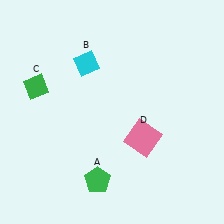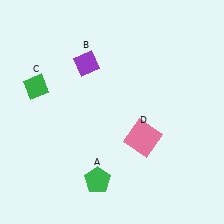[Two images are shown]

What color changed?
The diamond (B) changed from cyan in Image 1 to purple in Image 2.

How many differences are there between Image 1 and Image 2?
There is 1 difference between the two images.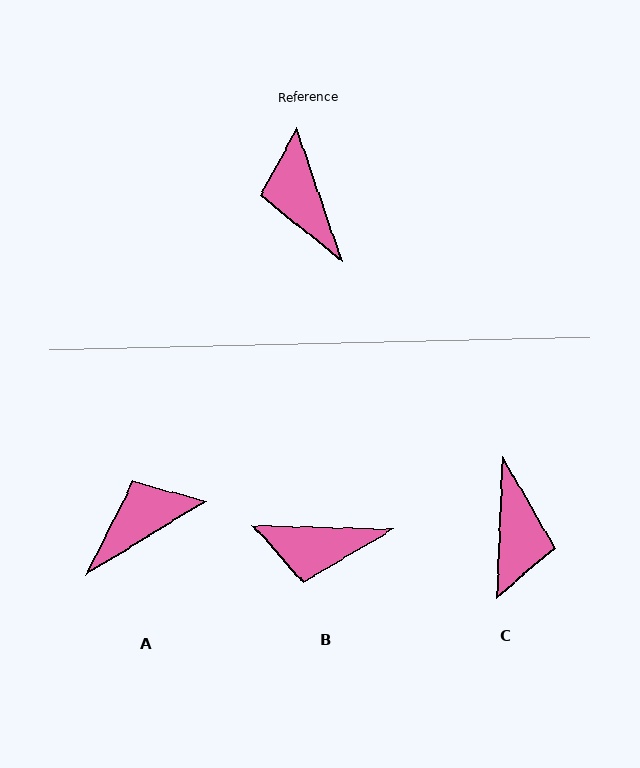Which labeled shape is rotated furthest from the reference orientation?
C, about 159 degrees away.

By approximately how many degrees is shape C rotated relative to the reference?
Approximately 159 degrees counter-clockwise.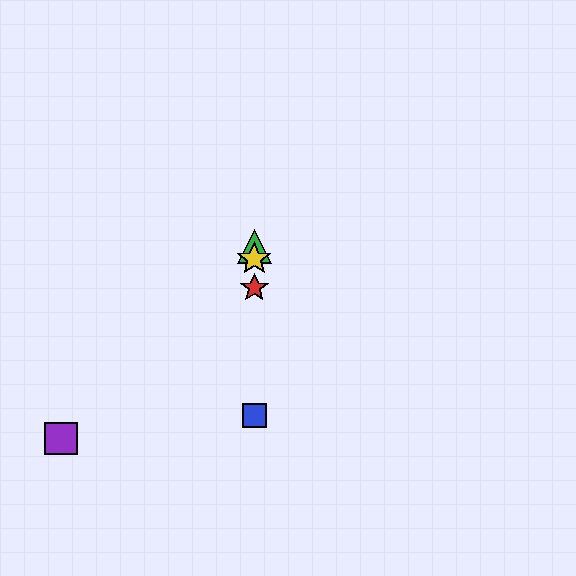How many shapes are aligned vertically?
4 shapes (the red star, the blue square, the green triangle, the yellow star) are aligned vertically.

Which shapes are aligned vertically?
The red star, the blue square, the green triangle, the yellow star are aligned vertically.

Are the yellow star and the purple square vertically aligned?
No, the yellow star is at x≈254 and the purple square is at x≈61.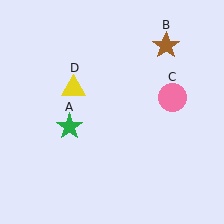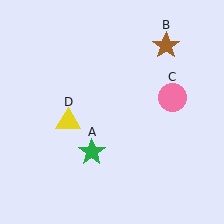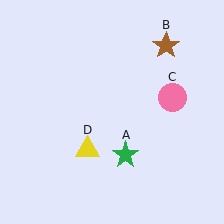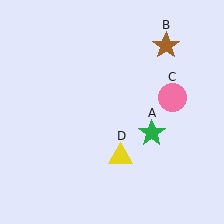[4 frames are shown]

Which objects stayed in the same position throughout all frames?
Brown star (object B) and pink circle (object C) remained stationary.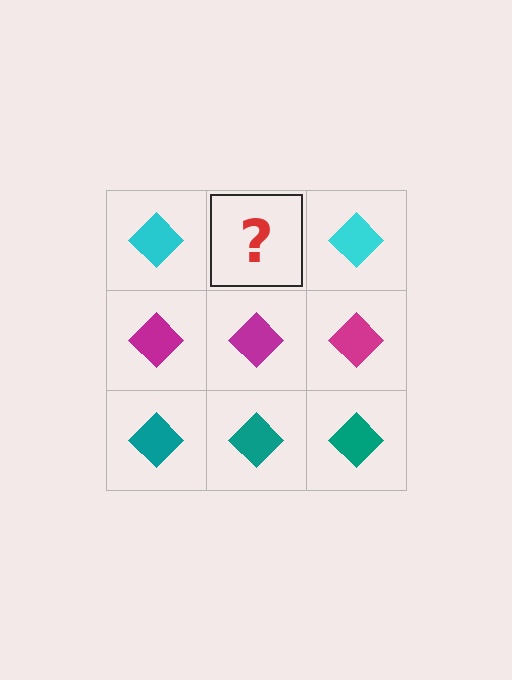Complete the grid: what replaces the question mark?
The question mark should be replaced with a cyan diamond.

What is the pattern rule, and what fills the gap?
The rule is that each row has a consistent color. The gap should be filled with a cyan diamond.